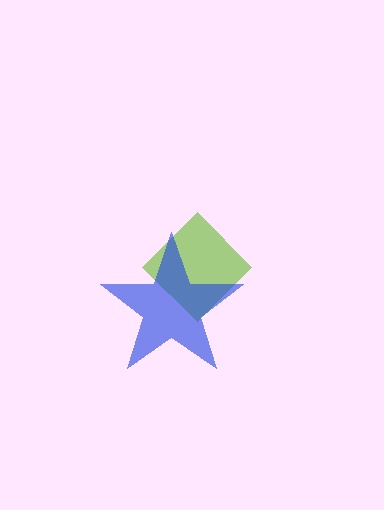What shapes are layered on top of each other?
The layered shapes are: a lime diamond, a blue star.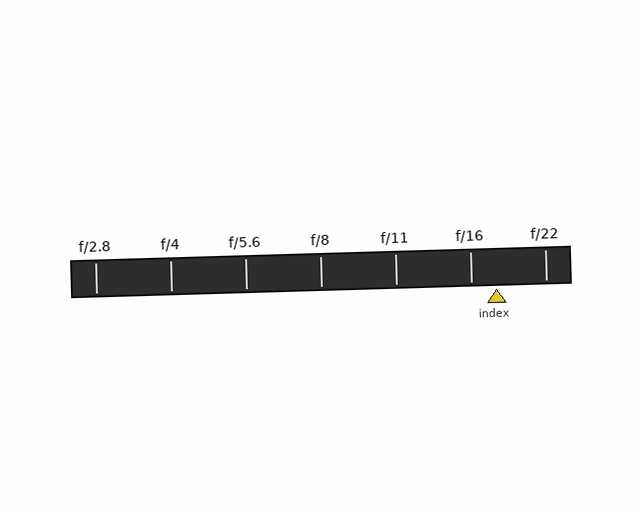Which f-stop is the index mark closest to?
The index mark is closest to f/16.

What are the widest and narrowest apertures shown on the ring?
The widest aperture shown is f/2.8 and the narrowest is f/22.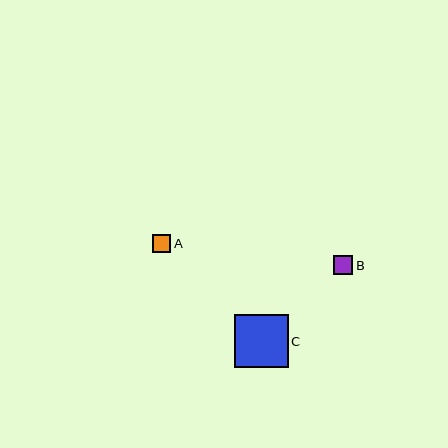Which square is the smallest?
Square A is the smallest with a size of approximately 18 pixels.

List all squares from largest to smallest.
From largest to smallest: C, B, A.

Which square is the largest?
Square C is the largest with a size of approximately 53 pixels.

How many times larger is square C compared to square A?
Square C is approximately 3.0 times the size of square A.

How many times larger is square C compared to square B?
Square C is approximately 2.8 times the size of square B.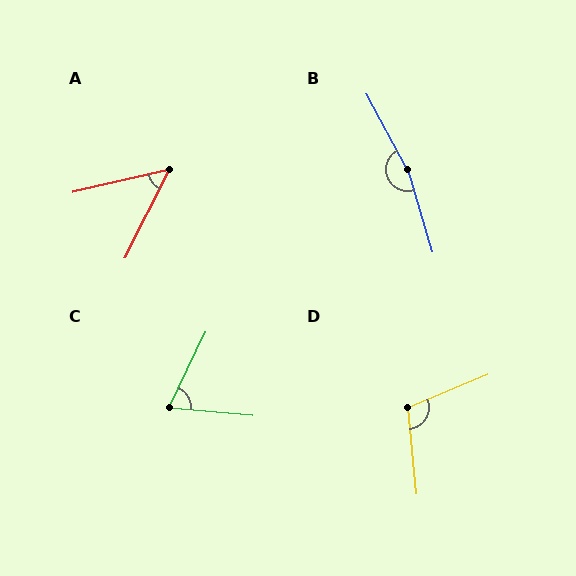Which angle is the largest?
B, at approximately 168 degrees.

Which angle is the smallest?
A, at approximately 51 degrees.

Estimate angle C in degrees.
Approximately 69 degrees.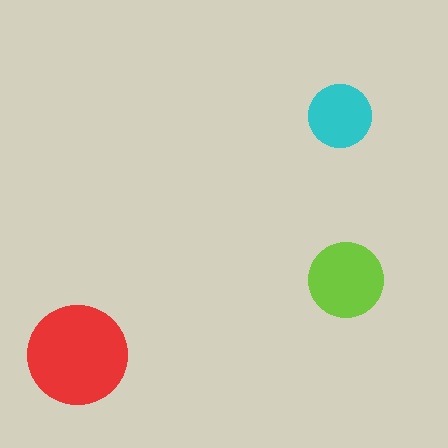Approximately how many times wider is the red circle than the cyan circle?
About 1.5 times wider.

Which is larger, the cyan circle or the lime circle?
The lime one.